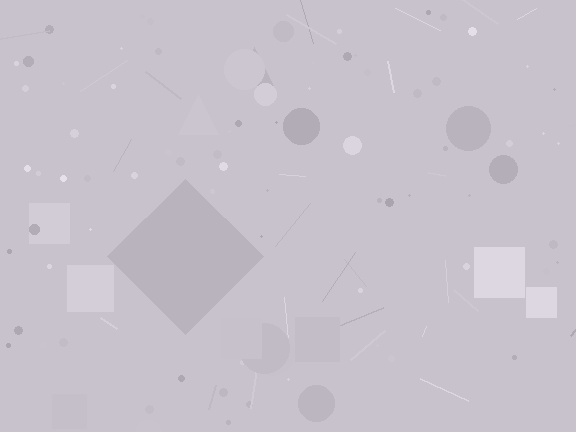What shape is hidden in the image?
A diamond is hidden in the image.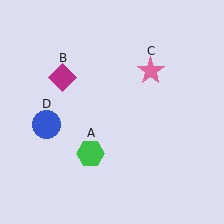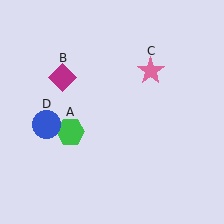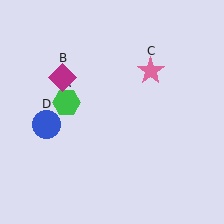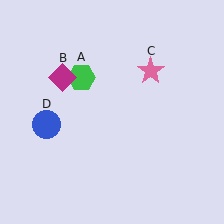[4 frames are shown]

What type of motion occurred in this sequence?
The green hexagon (object A) rotated clockwise around the center of the scene.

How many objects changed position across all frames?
1 object changed position: green hexagon (object A).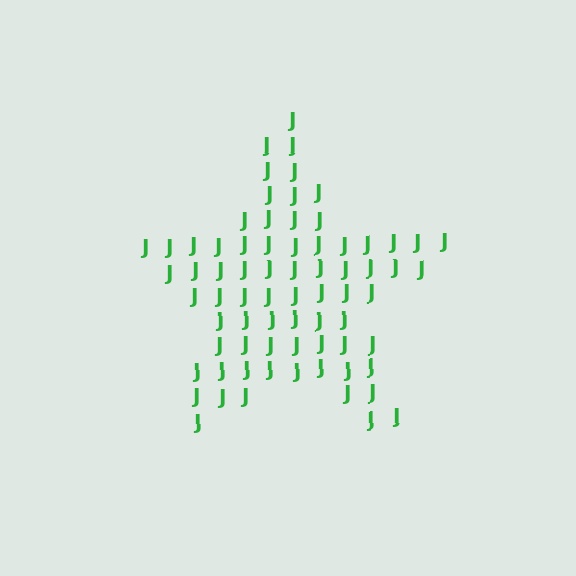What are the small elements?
The small elements are letter J's.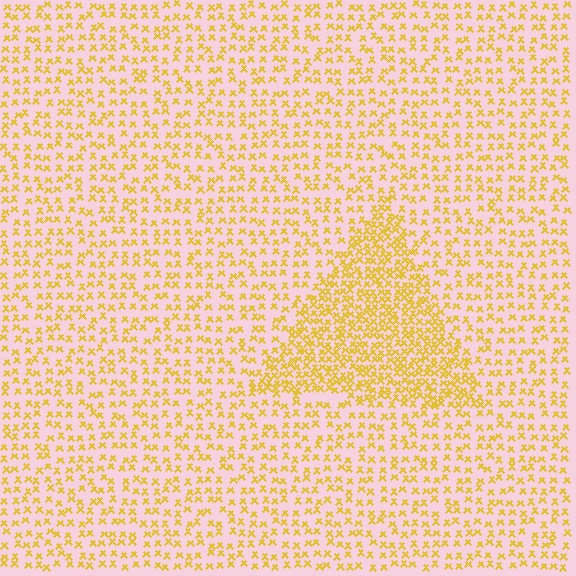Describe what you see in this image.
The image contains small yellow elements arranged at two different densities. A triangle-shaped region is visible where the elements are more densely packed than the surrounding area.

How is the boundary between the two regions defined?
The boundary is defined by a change in element density (approximately 2.0x ratio). All elements are the same color, size, and shape.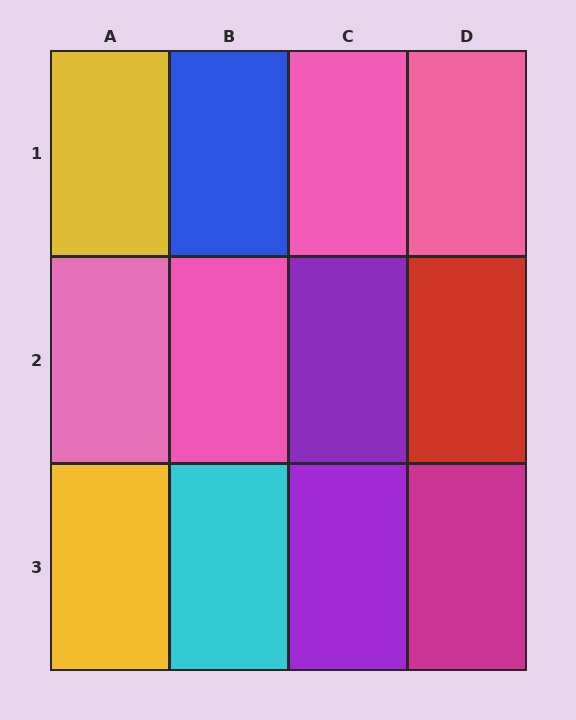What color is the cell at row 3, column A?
Yellow.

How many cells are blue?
1 cell is blue.